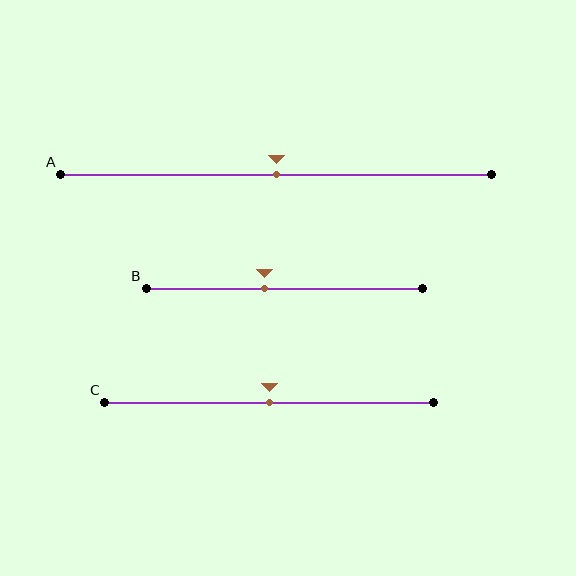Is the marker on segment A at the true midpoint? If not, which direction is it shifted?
Yes, the marker on segment A is at the true midpoint.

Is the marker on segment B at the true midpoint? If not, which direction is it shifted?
No, the marker on segment B is shifted to the left by about 7% of the segment length.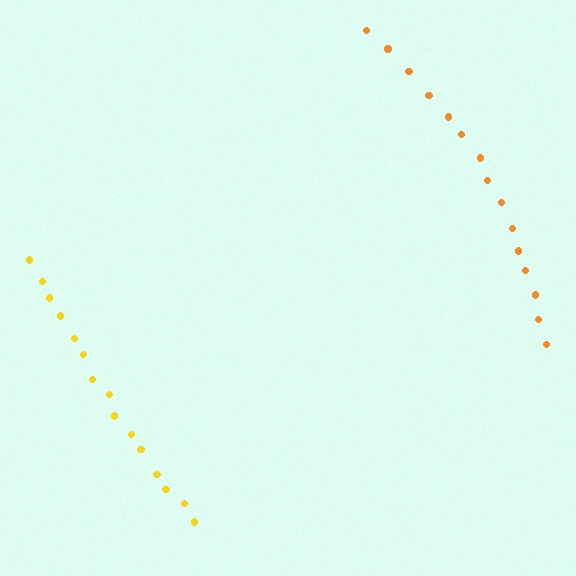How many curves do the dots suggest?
There are 2 distinct paths.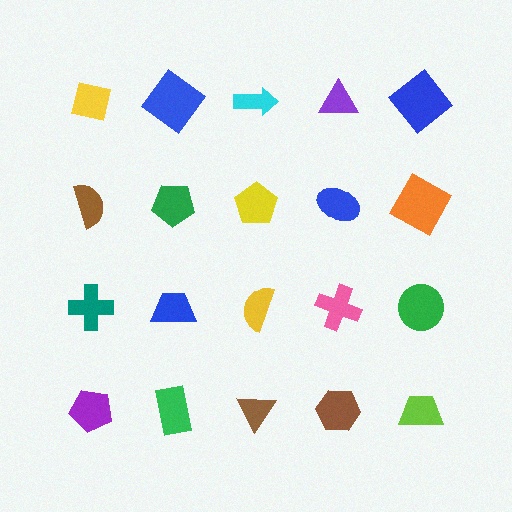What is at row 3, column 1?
A teal cross.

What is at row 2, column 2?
A green pentagon.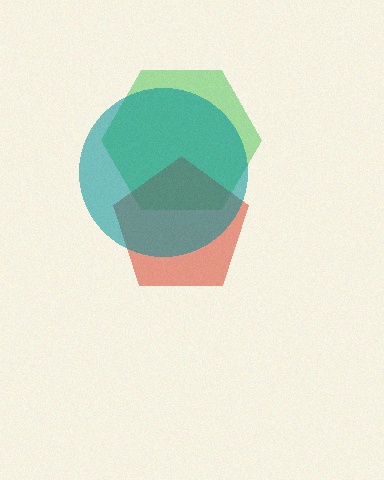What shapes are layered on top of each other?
The layered shapes are: a green hexagon, a red pentagon, a teal circle.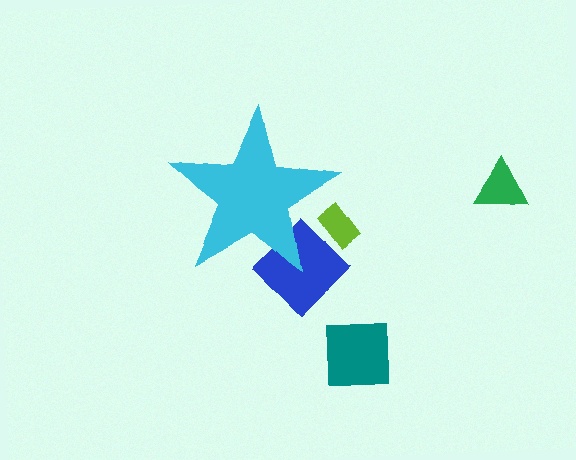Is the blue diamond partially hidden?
Yes, the blue diamond is partially hidden behind the cyan star.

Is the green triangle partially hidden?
No, the green triangle is fully visible.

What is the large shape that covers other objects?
A cyan star.